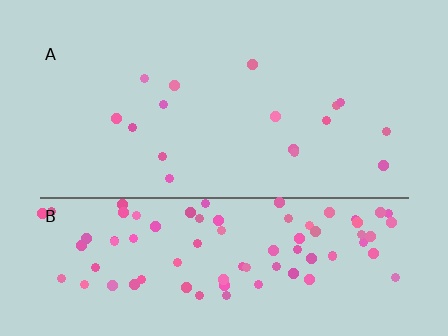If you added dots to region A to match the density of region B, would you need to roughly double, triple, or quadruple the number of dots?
Approximately quadruple.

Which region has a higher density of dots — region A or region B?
B (the bottom).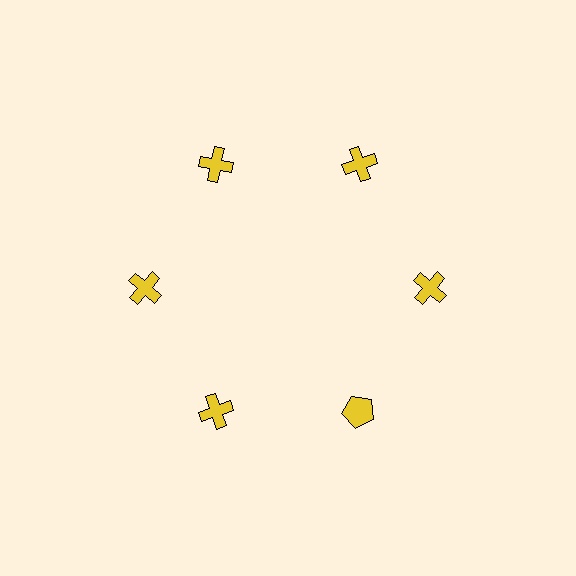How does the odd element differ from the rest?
It has a different shape: pentagon instead of cross.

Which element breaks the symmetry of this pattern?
The yellow pentagon at roughly the 5 o'clock position breaks the symmetry. All other shapes are yellow crosses.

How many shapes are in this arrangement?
There are 6 shapes arranged in a ring pattern.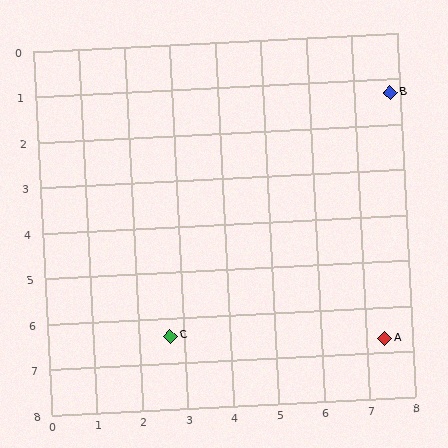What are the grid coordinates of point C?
Point C is at approximately (2.7, 6.4).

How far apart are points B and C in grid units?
Points B and C are about 7.2 grid units apart.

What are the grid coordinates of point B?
Point B is at approximately (7.8, 1.3).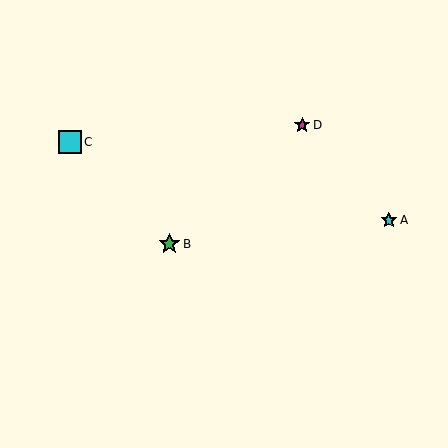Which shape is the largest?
The cyan square (labeled C) is the largest.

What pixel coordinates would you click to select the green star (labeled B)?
Click at (169, 244) to select the green star B.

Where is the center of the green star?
The center of the green star is at (169, 244).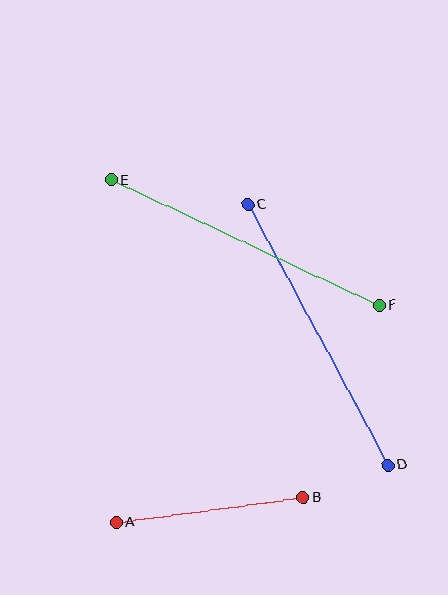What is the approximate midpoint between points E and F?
The midpoint is at approximately (245, 242) pixels.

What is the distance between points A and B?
The distance is approximately 188 pixels.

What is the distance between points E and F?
The distance is approximately 296 pixels.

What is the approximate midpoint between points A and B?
The midpoint is at approximately (210, 510) pixels.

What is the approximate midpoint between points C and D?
The midpoint is at approximately (318, 335) pixels.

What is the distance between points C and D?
The distance is approximately 295 pixels.